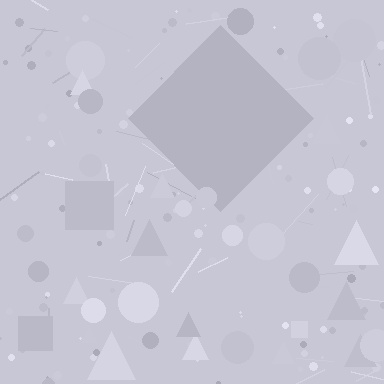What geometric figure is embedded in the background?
A diamond is embedded in the background.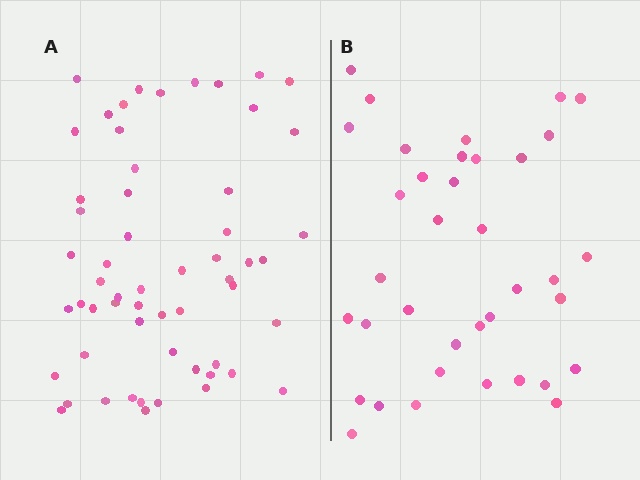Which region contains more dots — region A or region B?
Region A (the left region) has more dots.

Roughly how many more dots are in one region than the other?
Region A has approximately 20 more dots than region B.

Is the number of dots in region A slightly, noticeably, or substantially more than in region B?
Region A has substantially more. The ratio is roughly 1.5 to 1.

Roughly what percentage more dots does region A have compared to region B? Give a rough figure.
About 55% more.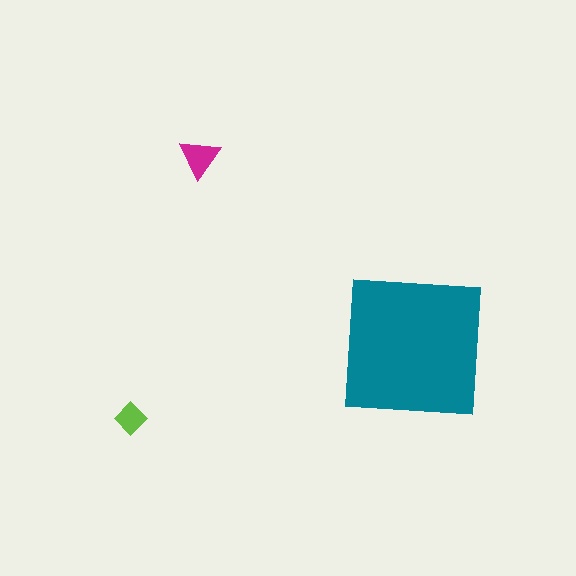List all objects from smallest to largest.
The lime diamond, the magenta triangle, the teal square.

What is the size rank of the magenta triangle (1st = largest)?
2nd.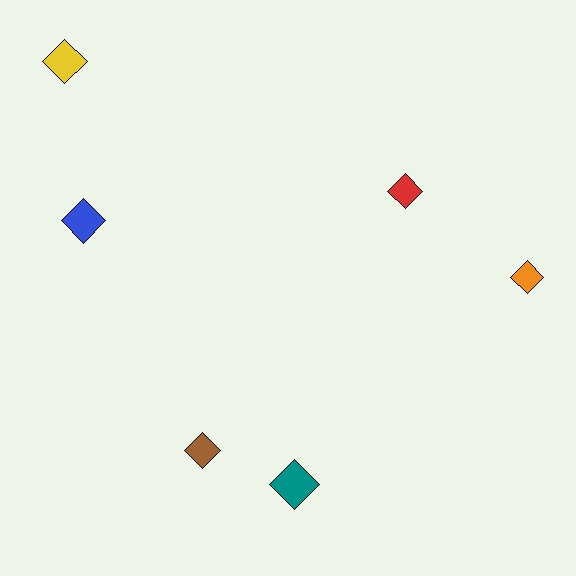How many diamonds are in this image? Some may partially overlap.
There are 6 diamonds.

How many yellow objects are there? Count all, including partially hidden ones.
There is 1 yellow object.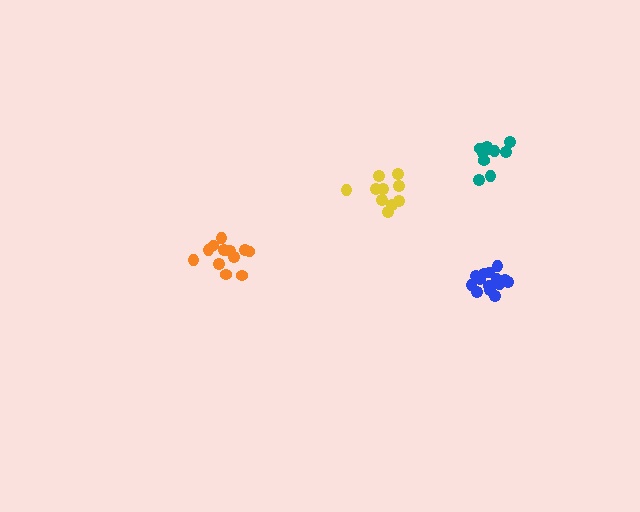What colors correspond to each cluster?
The clusters are colored: teal, orange, blue, yellow.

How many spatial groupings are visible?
There are 4 spatial groupings.